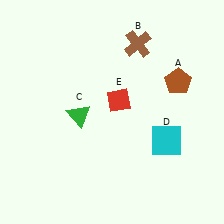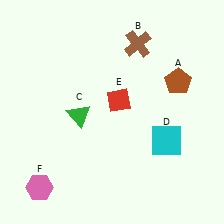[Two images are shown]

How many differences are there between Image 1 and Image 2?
There is 1 difference between the two images.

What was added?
A pink hexagon (F) was added in Image 2.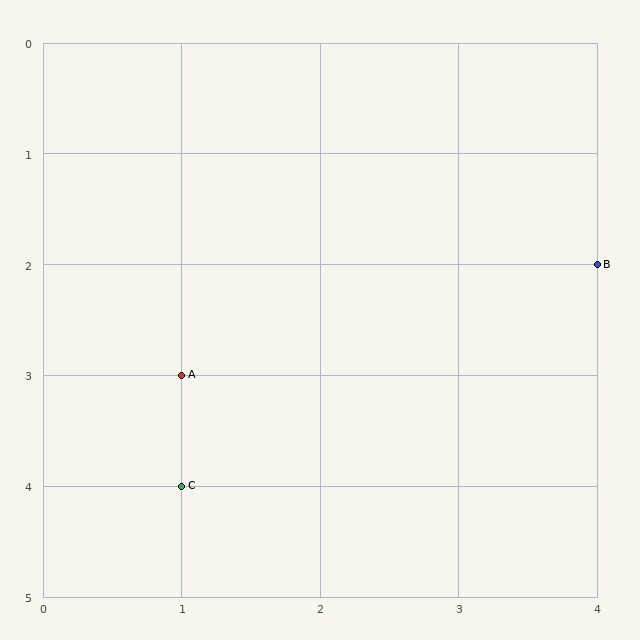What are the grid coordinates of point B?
Point B is at grid coordinates (4, 2).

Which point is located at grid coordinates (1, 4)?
Point C is at (1, 4).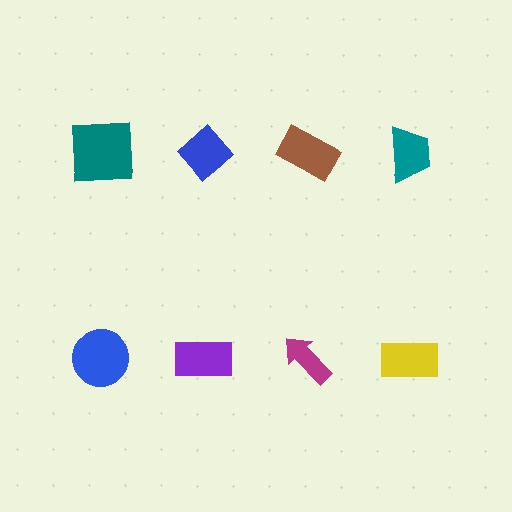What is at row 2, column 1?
A blue circle.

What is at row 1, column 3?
A brown rectangle.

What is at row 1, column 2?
A blue diamond.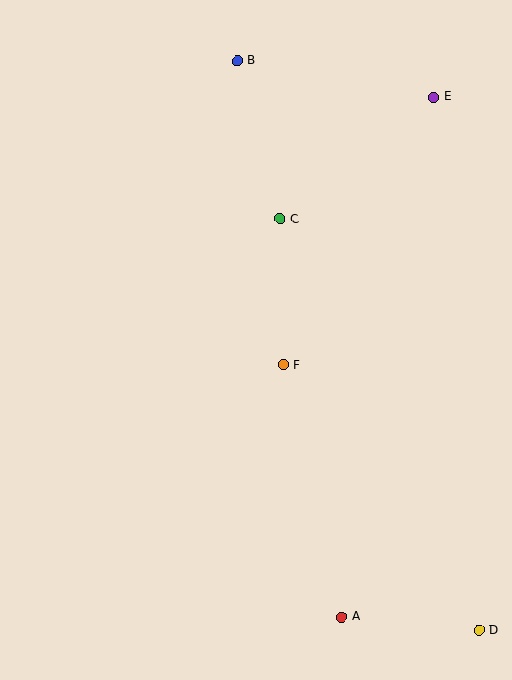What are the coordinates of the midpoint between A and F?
The midpoint between A and F is at (312, 491).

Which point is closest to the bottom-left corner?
Point A is closest to the bottom-left corner.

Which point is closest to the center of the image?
Point F at (283, 365) is closest to the center.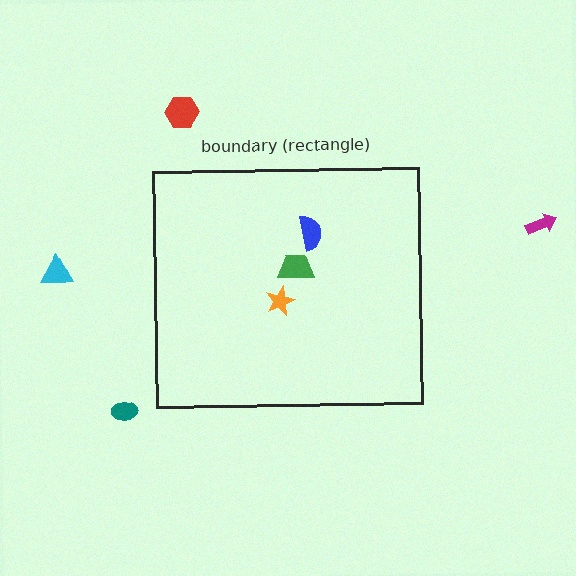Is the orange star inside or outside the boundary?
Inside.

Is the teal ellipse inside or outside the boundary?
Outside.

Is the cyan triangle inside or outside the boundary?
Outside.